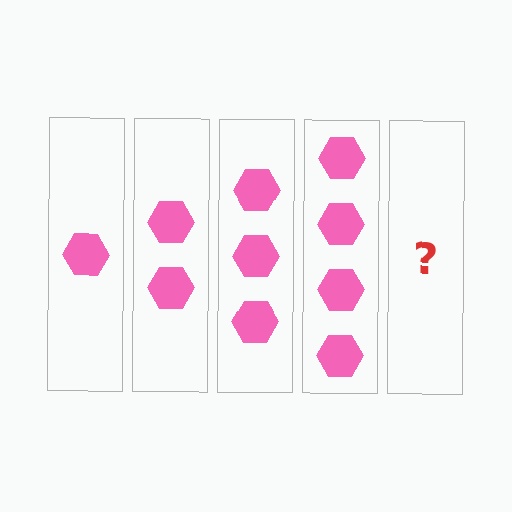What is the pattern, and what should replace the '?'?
The pattern is that each step adds one more hexagon. The '?' should be 5 hexagons.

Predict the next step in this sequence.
The next step is 5 hexagons.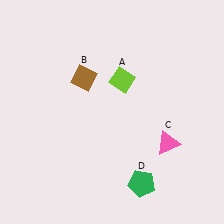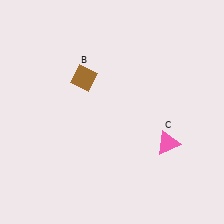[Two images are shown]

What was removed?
The green pentagon (D), the lime diamond (A) were removed in Image 2.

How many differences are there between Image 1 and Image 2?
There are 2 differences between the two images.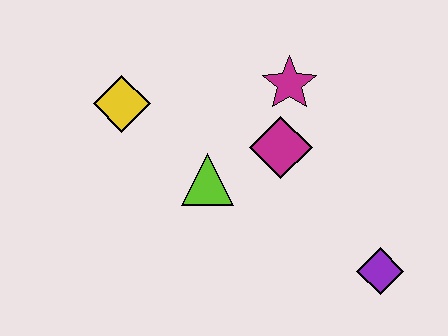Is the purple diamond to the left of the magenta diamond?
No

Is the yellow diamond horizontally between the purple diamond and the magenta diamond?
No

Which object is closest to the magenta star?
The magenta diamond is closest to the magenta star.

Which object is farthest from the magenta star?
The purple diamond is farthest from the magenta star.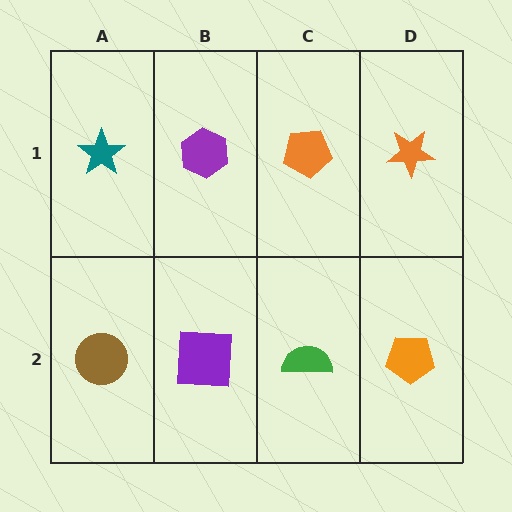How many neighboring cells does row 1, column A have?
2.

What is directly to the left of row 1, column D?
An orange pentagon.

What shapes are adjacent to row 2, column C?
An orange pentagon (row 1, column C), a purple square (row 2, column B), an orange pentagon (row 2, column D).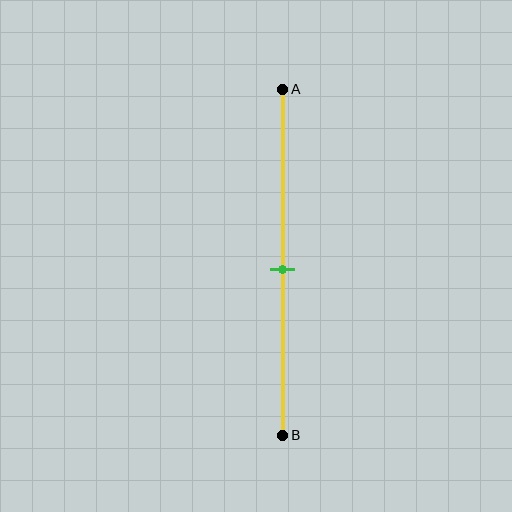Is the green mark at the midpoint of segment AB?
Yes, the mark is approximately at the midpoint.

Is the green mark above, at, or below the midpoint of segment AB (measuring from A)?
The green mark is approximately at the midpoint of segment AB.